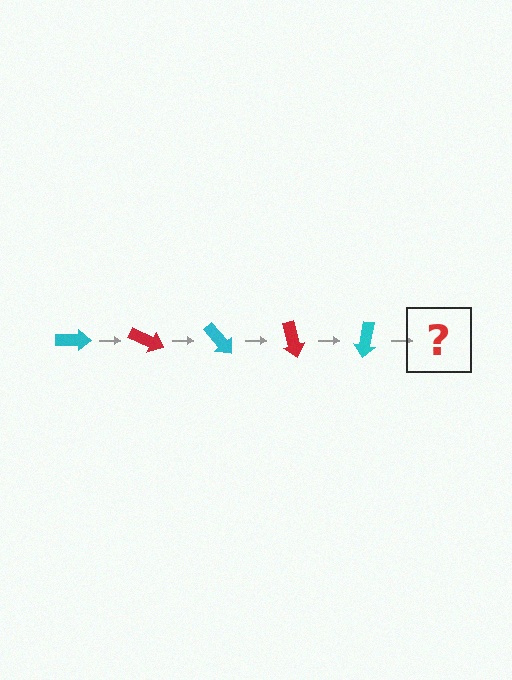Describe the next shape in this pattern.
It should be a red arrow, rotated 125 degrees from the start.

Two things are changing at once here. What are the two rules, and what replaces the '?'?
The two rules are that it rotates 25 degrees each step and the color cycles through cyan and red. The '?' should be a red arrow, rotated 125 degrees from the start.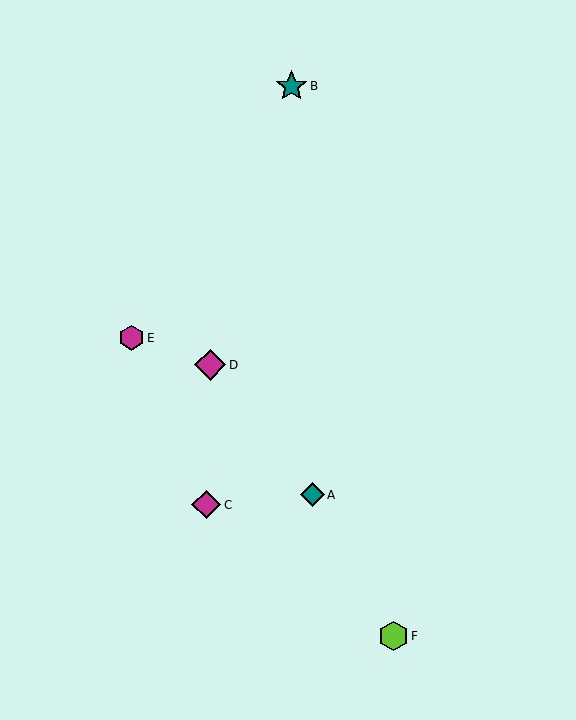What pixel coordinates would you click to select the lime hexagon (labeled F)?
Click at (393, 636) to select the lime hexagon F.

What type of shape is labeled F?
Shape F is a lime hexagon.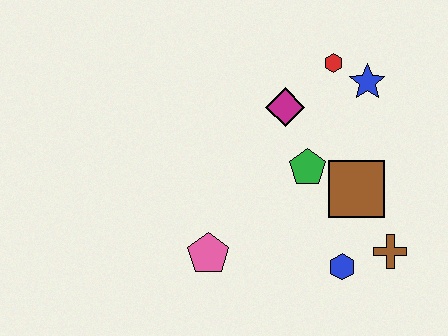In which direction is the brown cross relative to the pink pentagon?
The brown cross is to the right of the pink pentagon.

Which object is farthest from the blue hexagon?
The red hexagon is farthest from the blue hexagon.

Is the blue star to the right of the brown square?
Yes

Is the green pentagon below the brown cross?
No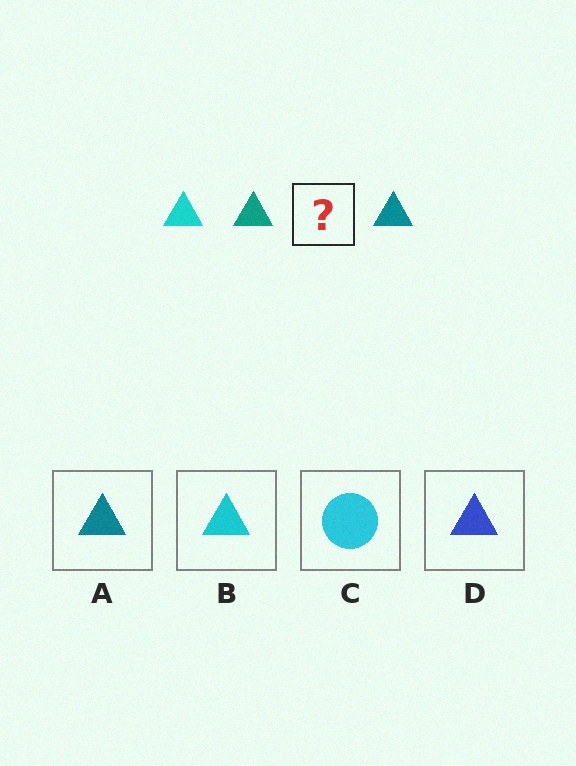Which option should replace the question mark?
Option B.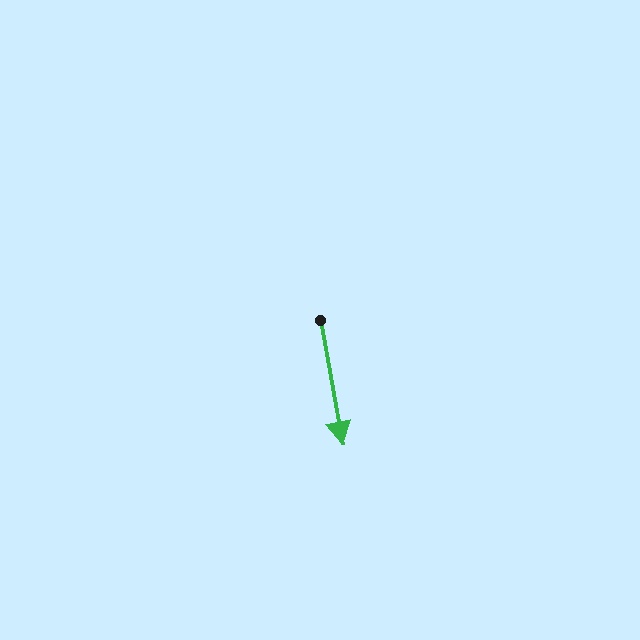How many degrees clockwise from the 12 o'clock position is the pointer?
Approximately 170 degrees.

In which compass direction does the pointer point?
South.